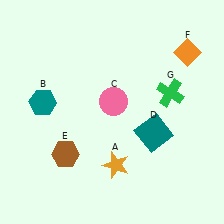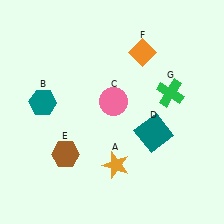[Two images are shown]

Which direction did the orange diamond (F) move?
The orange diamond (F) moved left.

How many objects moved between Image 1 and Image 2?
1 object moved between the two images.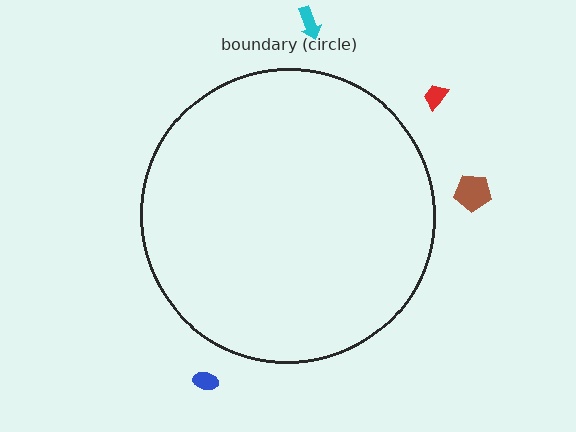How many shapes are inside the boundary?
0 inside, 4 outside.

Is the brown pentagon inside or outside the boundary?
Outside.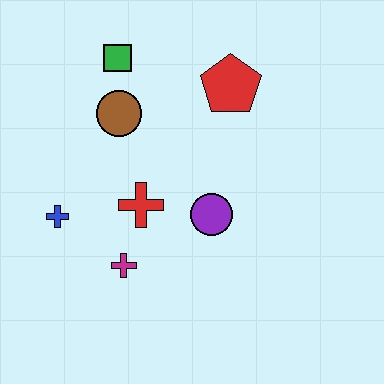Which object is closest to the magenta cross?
The red cross is closest to the magenta cross.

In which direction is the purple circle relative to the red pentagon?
The purple circle is below the red pentagon.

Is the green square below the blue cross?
No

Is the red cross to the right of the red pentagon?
No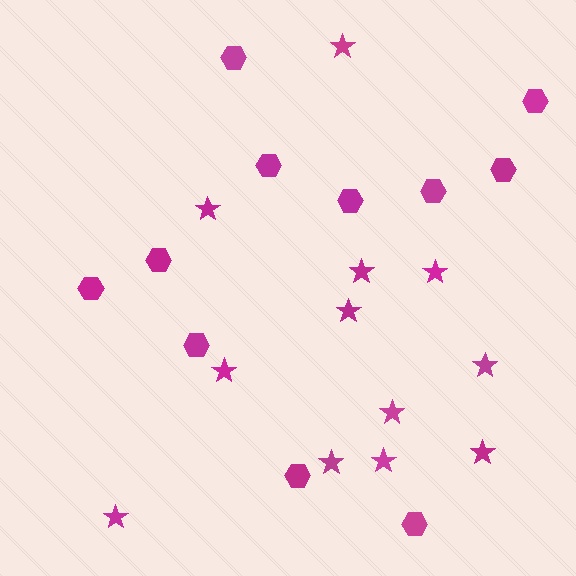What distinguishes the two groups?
There are 2 groups: one group of stars (12) and one group of hexagons (11).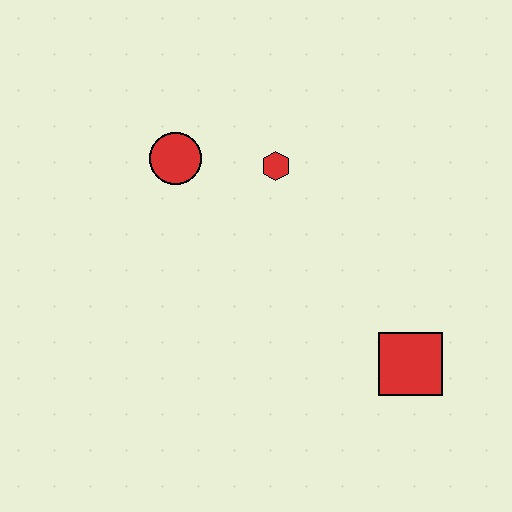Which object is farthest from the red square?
The red circle is farthest from the red square.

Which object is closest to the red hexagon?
The red circle is closest to the red hexagon.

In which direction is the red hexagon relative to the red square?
The red hexagon is above the red square.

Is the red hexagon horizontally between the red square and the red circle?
Yes